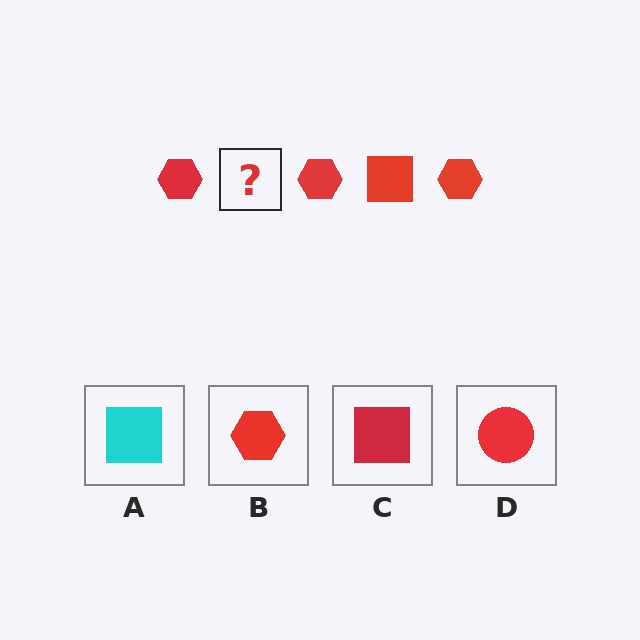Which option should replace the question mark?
Option C.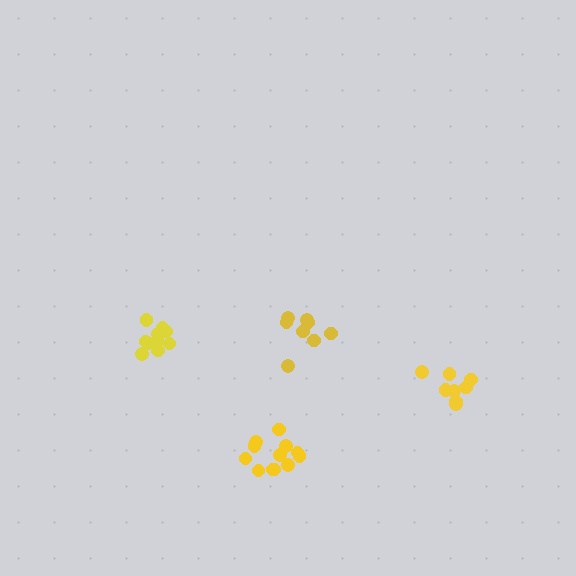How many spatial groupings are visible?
There are 4 spatial groupings.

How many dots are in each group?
Group 1: 10 dots, Group 2: 8 dots, Group 3: 8 dots, Group 4: 12 dots (38 total).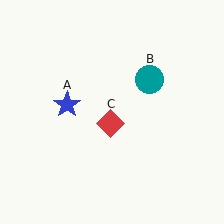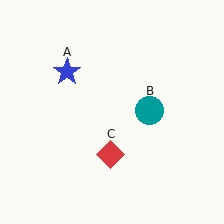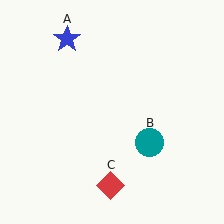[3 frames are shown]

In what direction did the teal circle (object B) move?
The teal circle (object B) moved down.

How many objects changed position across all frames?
3 objects changed position: blue star (object A), teal circle (object B), red diamond (object C).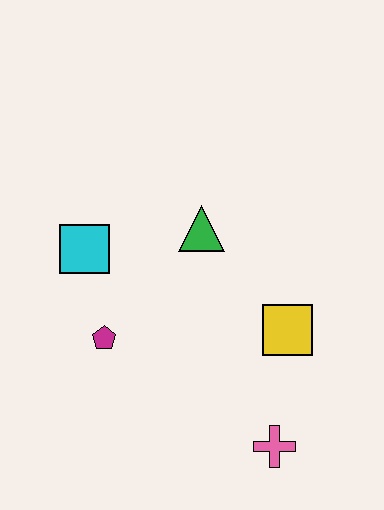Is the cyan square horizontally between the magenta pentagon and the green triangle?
No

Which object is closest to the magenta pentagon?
The cyan square is closest to the magenta pentagon.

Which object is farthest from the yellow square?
The cyan square is farthest from the yellow square.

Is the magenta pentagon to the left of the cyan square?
No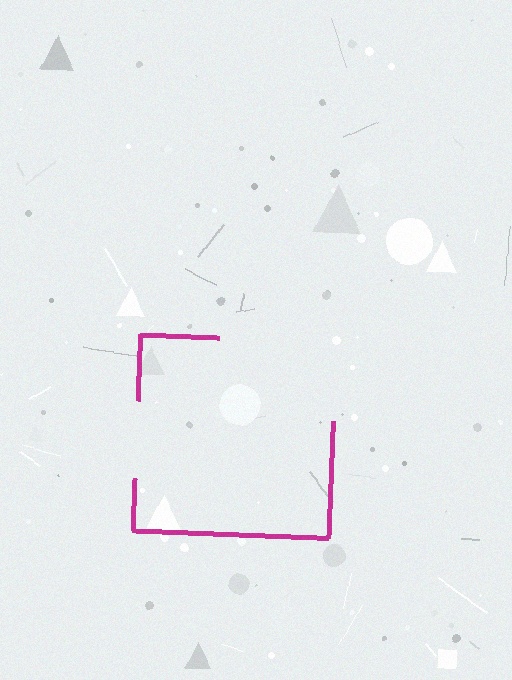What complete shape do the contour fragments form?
The contour fragments form a square.